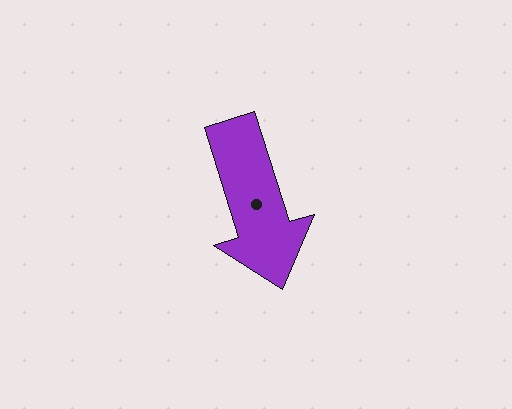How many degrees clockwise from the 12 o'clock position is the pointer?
Approximately 163 degrees.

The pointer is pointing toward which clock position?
Roughly 5 o'clock.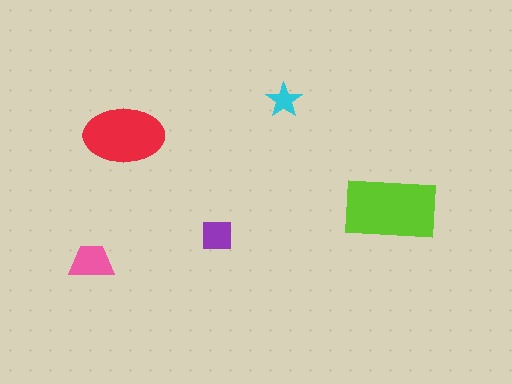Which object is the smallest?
The cyan star.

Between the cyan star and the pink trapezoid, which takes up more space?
The pink trapezoid.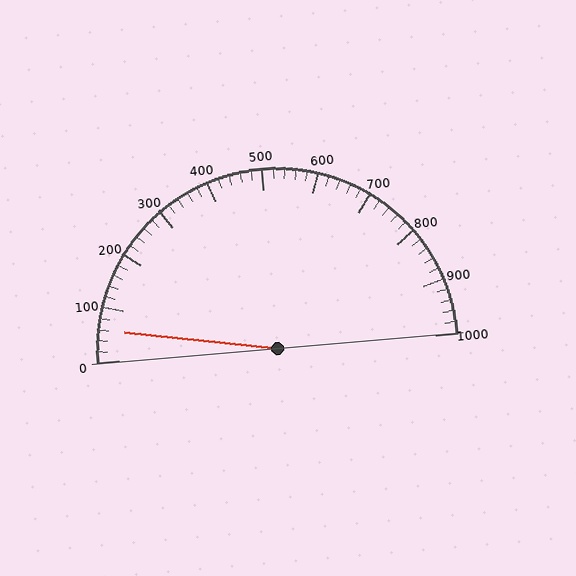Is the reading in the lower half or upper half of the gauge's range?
The reading is in the lower half of the range (0 to 1000).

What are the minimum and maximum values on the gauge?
The gauge ranges from 0 to 1000.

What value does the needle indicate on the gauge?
The needle indicates approximately 60.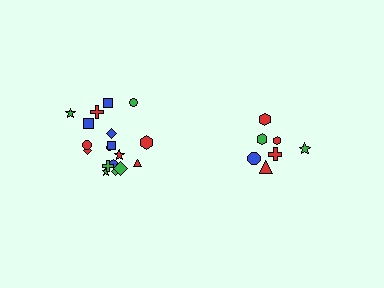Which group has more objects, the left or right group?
The left group.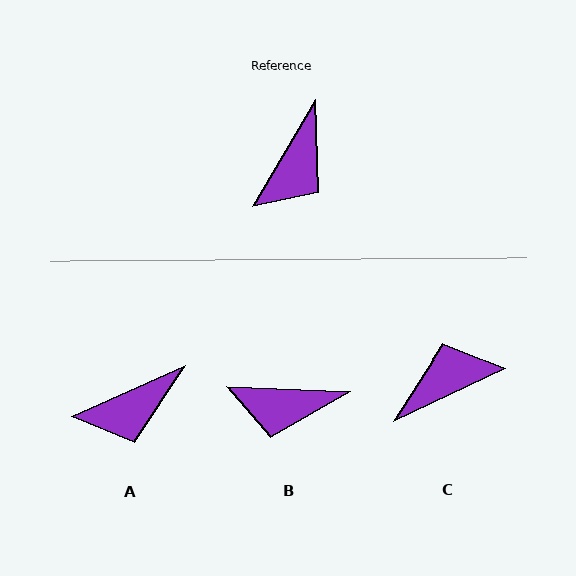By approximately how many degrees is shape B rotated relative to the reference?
Approximately 62 degrees clockwise.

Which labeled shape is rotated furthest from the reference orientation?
C, about 146 degrees away.